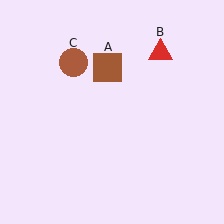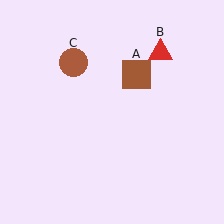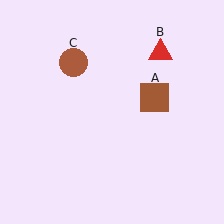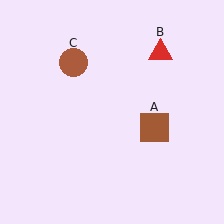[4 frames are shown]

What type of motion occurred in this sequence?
The brown square (object A) rotated clockwise around the center of the scene.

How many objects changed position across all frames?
1 object changed position: brown square (object A).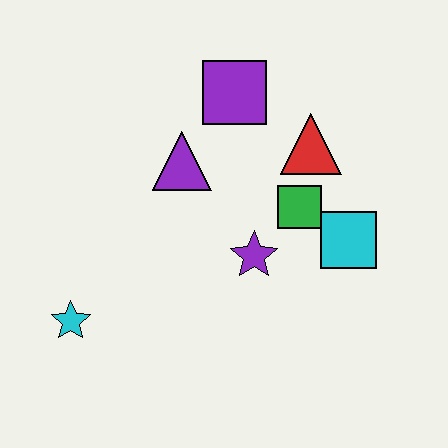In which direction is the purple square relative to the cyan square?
The purple square is above the cyan square.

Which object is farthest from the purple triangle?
The cyan star is farthest from the purple triangle.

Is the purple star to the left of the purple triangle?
No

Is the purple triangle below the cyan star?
No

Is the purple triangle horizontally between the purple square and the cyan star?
Yes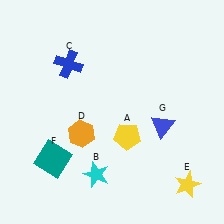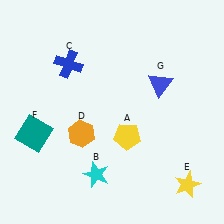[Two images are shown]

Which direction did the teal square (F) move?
The teal square (F) moved up.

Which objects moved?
The objects that moved are: the teal square (F), the blue triangle (G).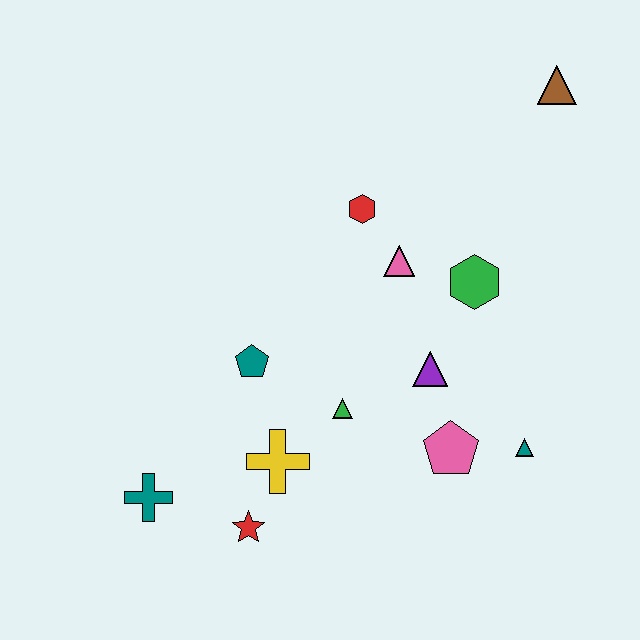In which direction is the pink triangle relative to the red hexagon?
The pink triangle is below the red hexagon.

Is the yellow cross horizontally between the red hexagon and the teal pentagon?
Yes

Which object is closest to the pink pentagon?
The teal triangle is closest to the pink pentagon.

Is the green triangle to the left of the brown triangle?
Yes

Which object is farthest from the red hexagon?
The teal cross is farthest from the red hexagon.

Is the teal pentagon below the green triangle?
No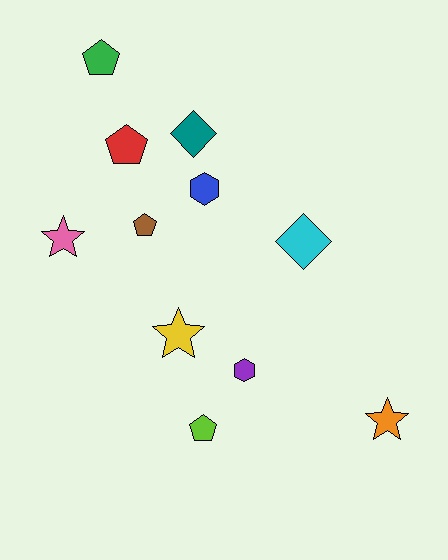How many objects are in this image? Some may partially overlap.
There are 11 objects.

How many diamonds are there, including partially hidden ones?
There are 2 diamonds.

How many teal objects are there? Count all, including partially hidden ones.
There is 1 teal object.